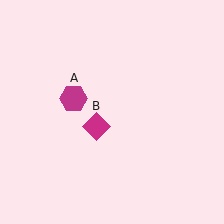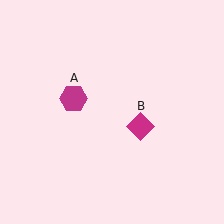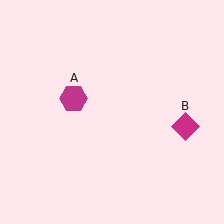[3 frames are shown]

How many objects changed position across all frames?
1 object changed position: magenta diamond (object B).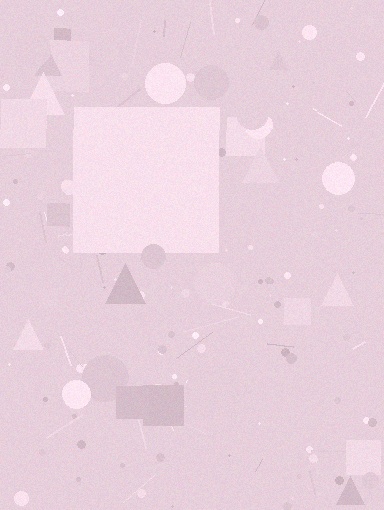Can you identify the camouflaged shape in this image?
The camouflaged shape is a square.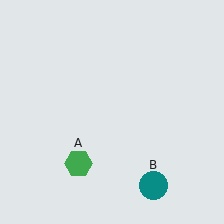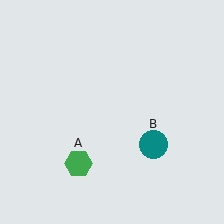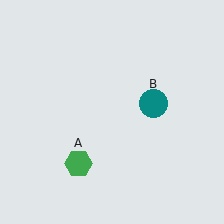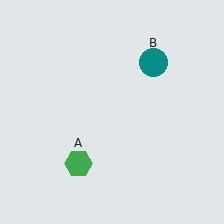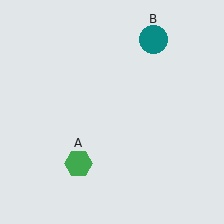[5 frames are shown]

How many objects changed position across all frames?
1 object changed position: teal circle (object B).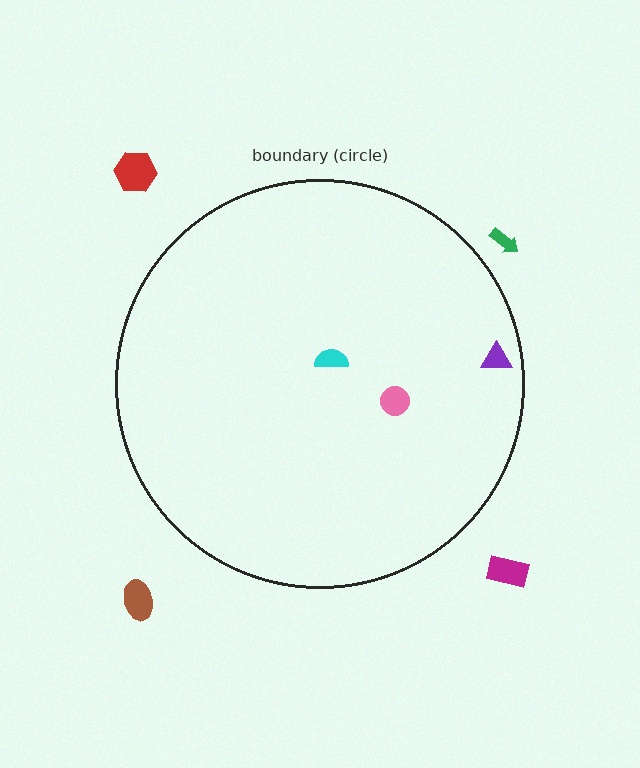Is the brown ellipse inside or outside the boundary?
Outside.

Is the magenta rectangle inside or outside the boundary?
Outside.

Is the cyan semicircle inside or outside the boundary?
Inside.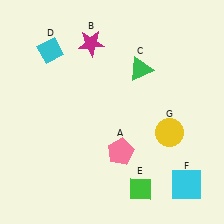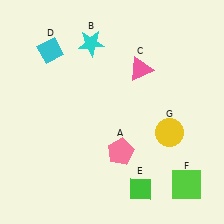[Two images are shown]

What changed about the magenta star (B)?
In Image 1, B is magenta. In Image 2, it changed to cyan.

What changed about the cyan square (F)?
In Image 1, F is cyan. In Image 2, it changed to lime.